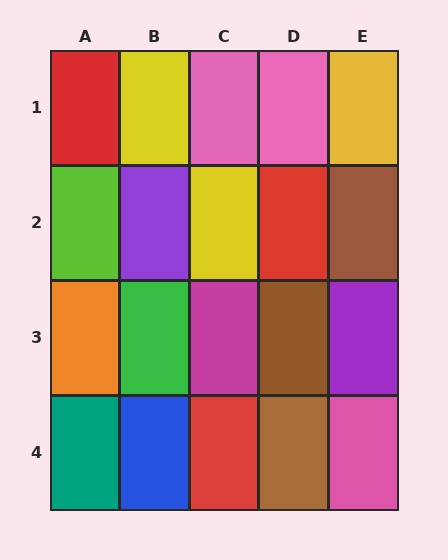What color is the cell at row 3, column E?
Purple.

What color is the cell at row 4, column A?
Teal.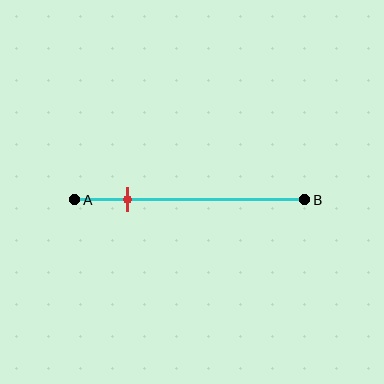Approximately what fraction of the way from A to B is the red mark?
The red mark is approximately 25% of the way from A to B.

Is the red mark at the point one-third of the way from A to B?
No, the mark is at about 25% from A, not at the 33% one-third point.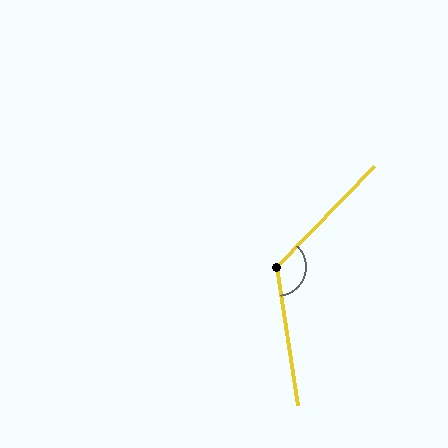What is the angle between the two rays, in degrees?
Approximately 127 degrees.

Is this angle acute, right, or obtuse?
It is obtuse.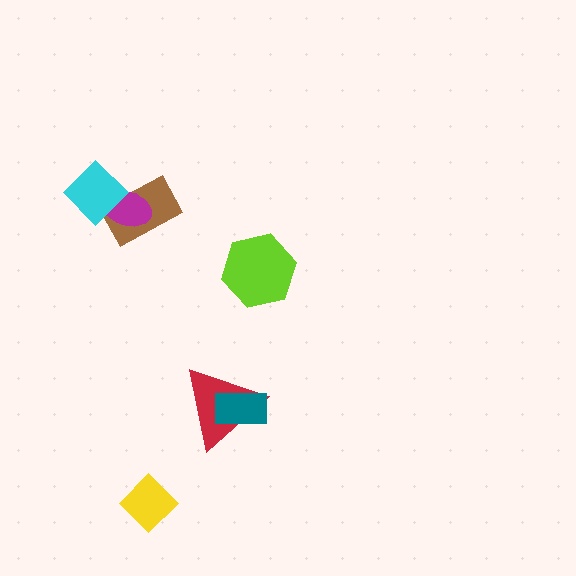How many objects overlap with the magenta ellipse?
2 objects overlap with the magenta ellipse.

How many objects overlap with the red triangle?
1 object overlaps with the red triangle.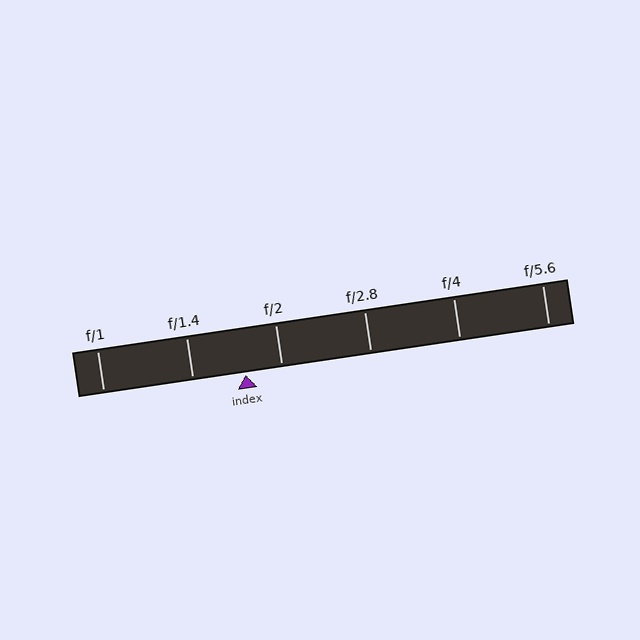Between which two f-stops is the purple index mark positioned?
The index mark is between f/1.4 and f/2.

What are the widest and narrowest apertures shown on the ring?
The widest aperture shown is f/1 and the narrowest is f/5.6.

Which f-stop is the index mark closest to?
The index mark is closest to f/2.